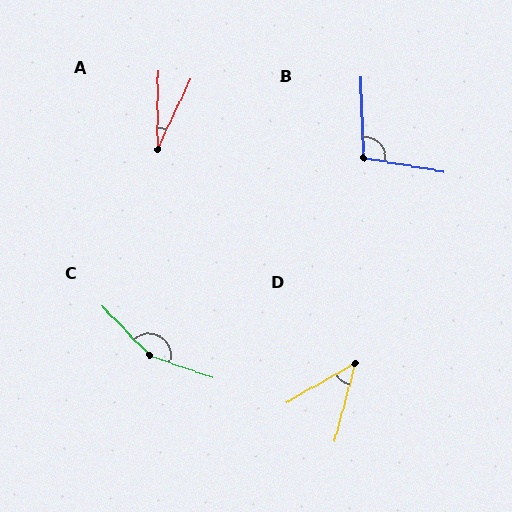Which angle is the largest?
C, at approximately 153 degrees.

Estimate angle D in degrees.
Approximately 45 degrees.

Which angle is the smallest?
A, at approximately 25 degrees.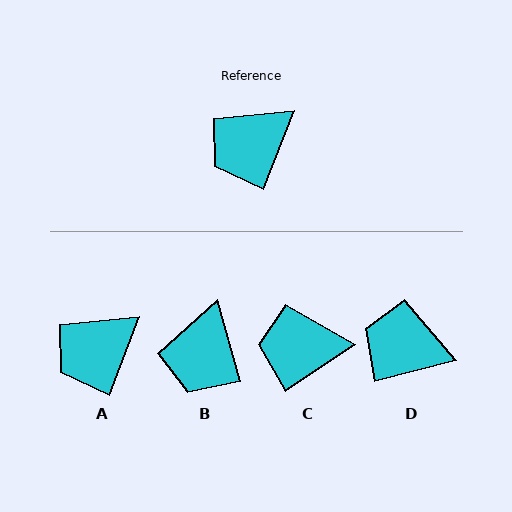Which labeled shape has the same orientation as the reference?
A.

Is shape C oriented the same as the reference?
No, it is off by about 35 degrees.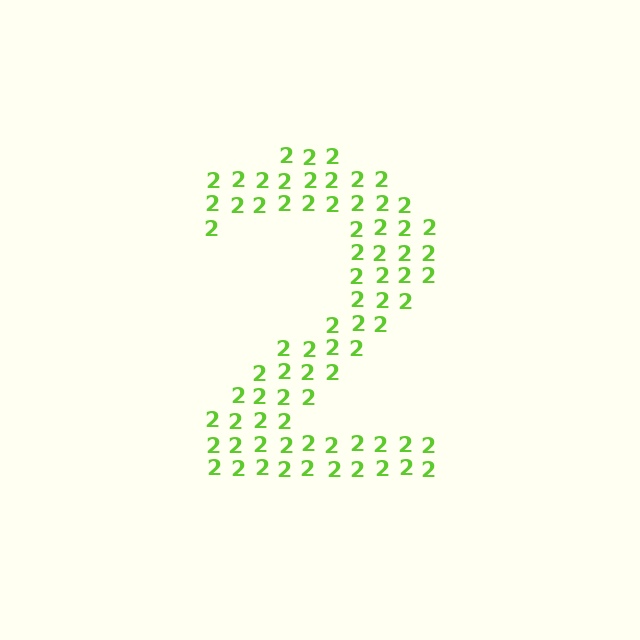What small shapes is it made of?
It is made of small digit 2's.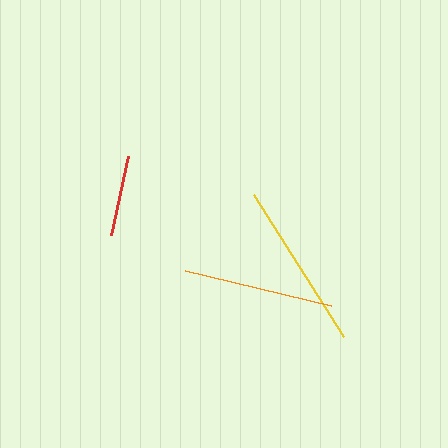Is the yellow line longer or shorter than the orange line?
The yellow line is longer than the orange line.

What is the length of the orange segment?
The orange segment is approximately 150 pixels long.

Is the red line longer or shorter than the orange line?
The orange line is longer than the red line.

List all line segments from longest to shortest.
From longest to shortest: yellow, orange, red.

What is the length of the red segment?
The red segment is approximately 80 pixels long.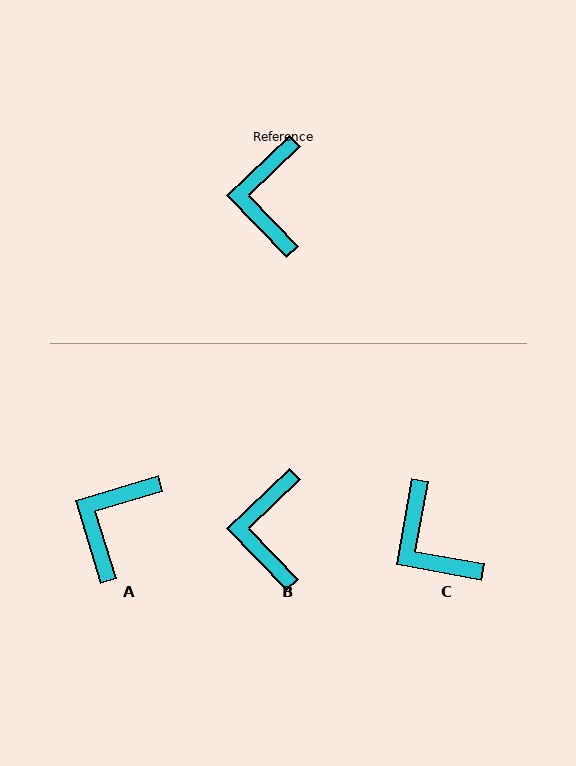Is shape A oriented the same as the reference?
No, it is off by about 27 degrees.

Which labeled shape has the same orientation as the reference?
B.